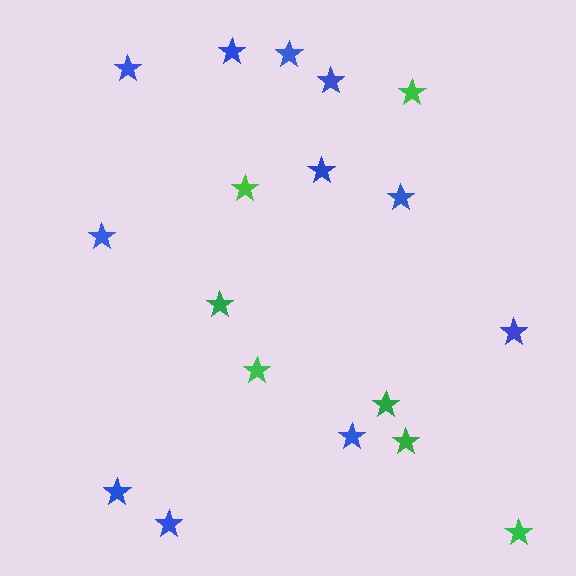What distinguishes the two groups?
There are 2 groups: one group of green stars (7) and one group of blue stars (11).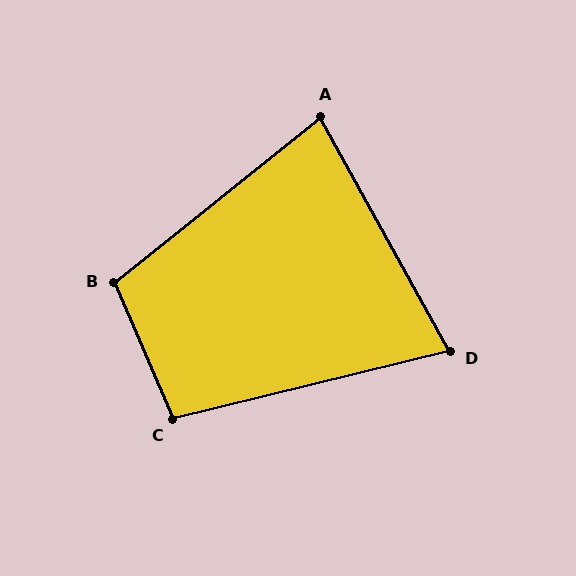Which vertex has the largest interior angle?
B, at approximately 105 degrees.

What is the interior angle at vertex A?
Approximately 80 degrees (acute).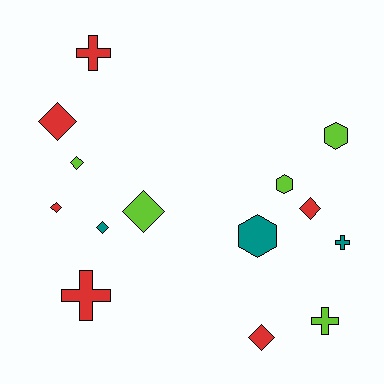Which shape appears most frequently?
Diamond, with 7 objects.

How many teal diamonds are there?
There is 1 teal diamond.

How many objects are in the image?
There are 14 objects.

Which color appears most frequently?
Red, with 6 objects.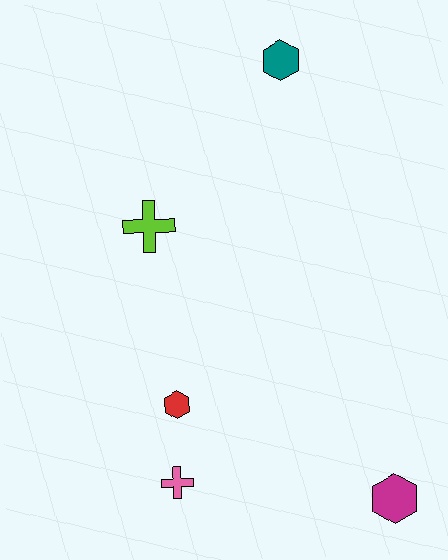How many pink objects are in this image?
There is 1 pink object.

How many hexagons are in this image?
There are 3 hexagons.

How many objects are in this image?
There are 5 objects.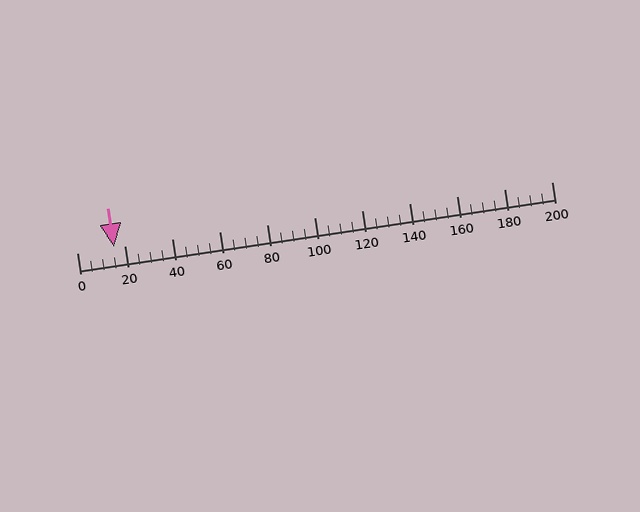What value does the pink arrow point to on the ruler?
The pink arrow points to approximately 16.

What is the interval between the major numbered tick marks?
The major tick marks are spaced 20 units apart.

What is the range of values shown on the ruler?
The ruler shows values from 0 to 200.